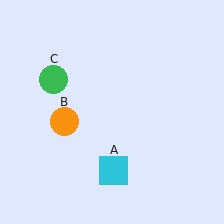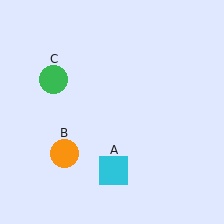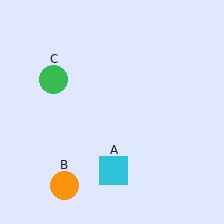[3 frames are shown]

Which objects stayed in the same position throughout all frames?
Cyan square (object A) and green circle (object C) remained stationary.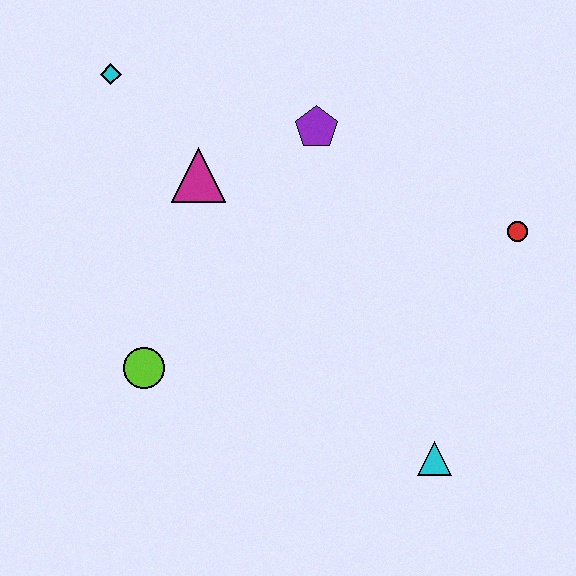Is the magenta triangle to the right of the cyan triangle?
No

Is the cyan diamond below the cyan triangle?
No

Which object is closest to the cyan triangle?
The red circle is closest to the cyan triangle.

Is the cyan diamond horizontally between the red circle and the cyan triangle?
No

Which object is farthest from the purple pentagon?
The cyan triangle is farthest from the purple pentagon.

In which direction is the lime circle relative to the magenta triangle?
The lime circle is below the magenta triangle.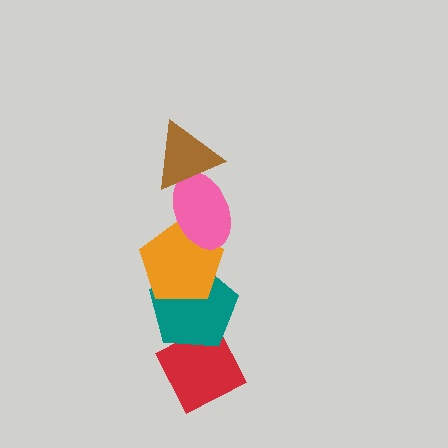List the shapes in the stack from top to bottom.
From top to bottom: the brown triangle, the pink ellipse, the orange pentagon, the teal pentagon, the red diamond.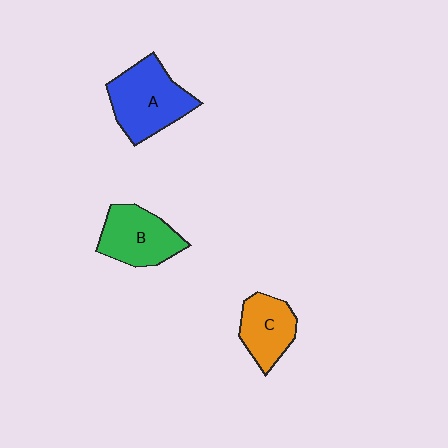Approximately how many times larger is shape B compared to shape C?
Approximately 1.2 times.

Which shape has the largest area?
Shape A (blue).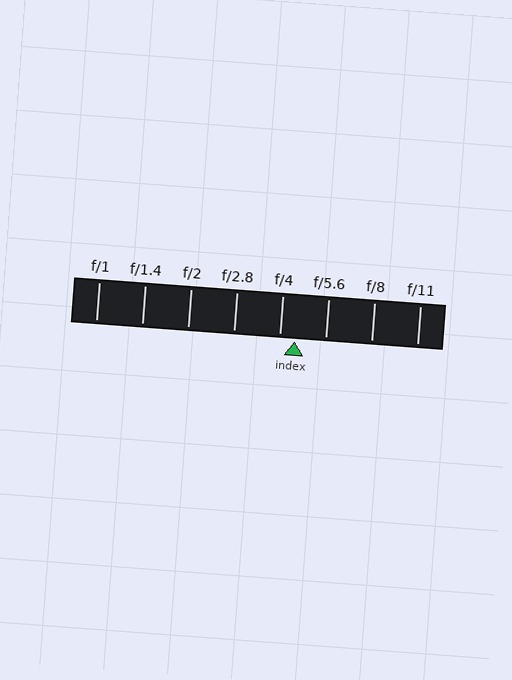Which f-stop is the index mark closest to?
The index mark is closest to f/4.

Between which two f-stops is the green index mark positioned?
The index mark is between f/4 and f/5.6.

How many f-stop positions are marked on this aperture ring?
There are 8 f-stop positions marked.